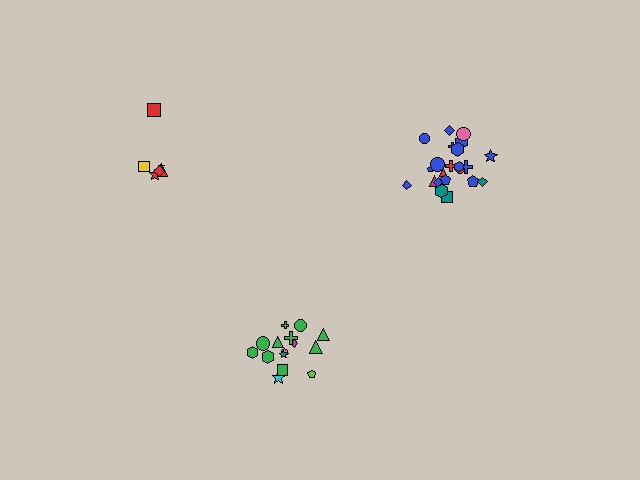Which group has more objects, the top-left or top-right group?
The top-right group.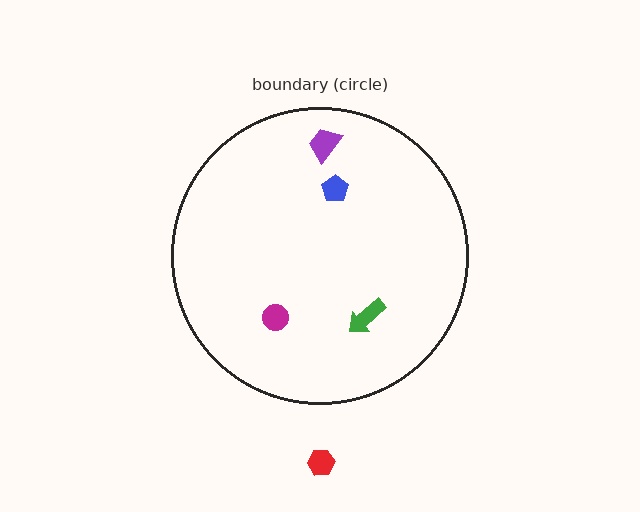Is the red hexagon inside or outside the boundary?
Outside.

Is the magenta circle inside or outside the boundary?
Inside.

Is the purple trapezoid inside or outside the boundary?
Inside.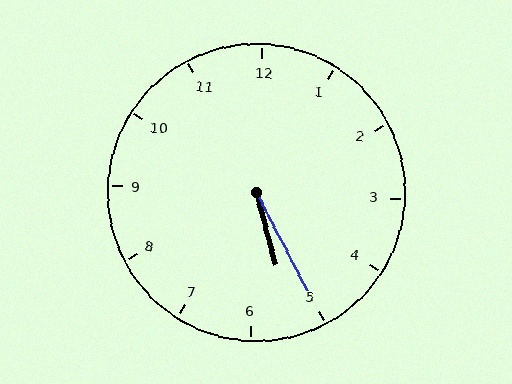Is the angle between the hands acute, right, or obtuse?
It is acute.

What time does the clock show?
5:25.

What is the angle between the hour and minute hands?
Approximately 12 degrees.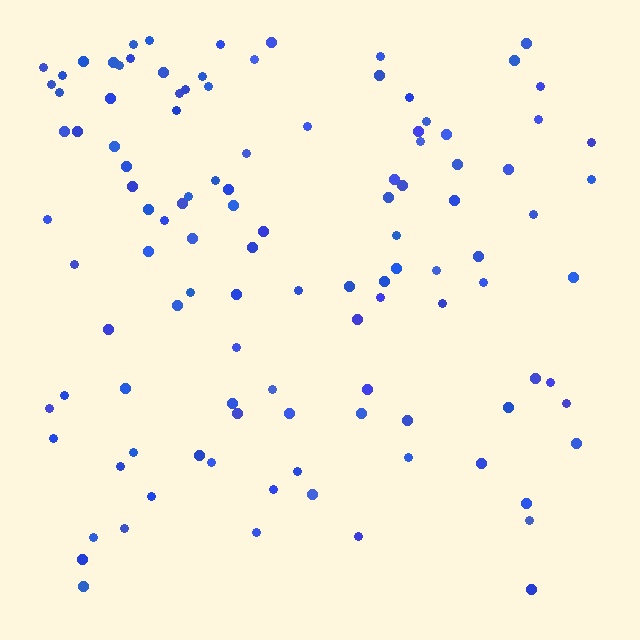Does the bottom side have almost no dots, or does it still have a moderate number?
Still a moderate number, just noticeably fewer than the top.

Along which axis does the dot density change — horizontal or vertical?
Vertical.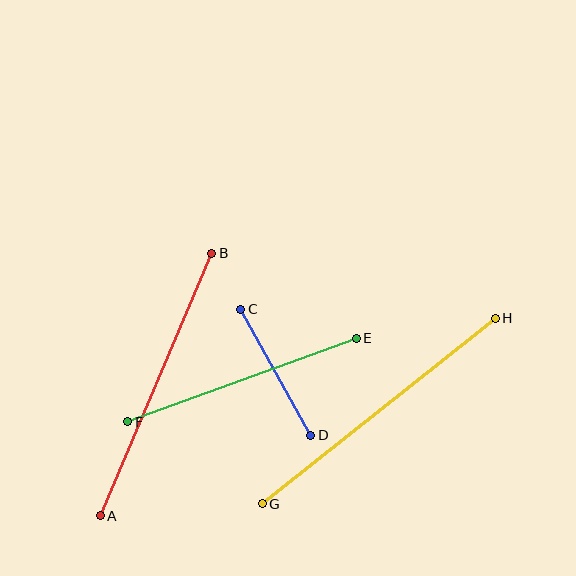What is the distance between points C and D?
The distance is approximately 144 pixels.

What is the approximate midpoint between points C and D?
The midpoint is at approximately (276, 372) pixels.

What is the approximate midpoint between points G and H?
The midpoint is at approximately (379, 411) pixels.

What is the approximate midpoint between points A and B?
The midpoint is at approximately (156, 384) pixels.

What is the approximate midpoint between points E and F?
The midpoint is at approximately (242, 380) pixels.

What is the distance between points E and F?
The distance is approximately 244 pixels.